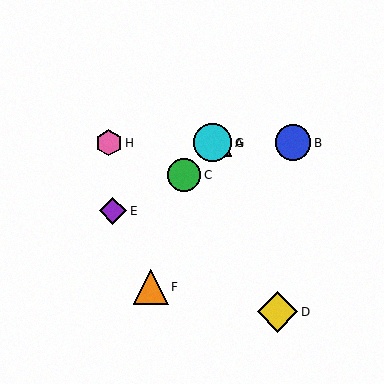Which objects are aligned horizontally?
Objects A, B, G, H are aligned horizontally.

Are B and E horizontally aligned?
No, B is at y≈143 and E is at y≈211.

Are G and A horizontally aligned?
Yes, both are at y≈143.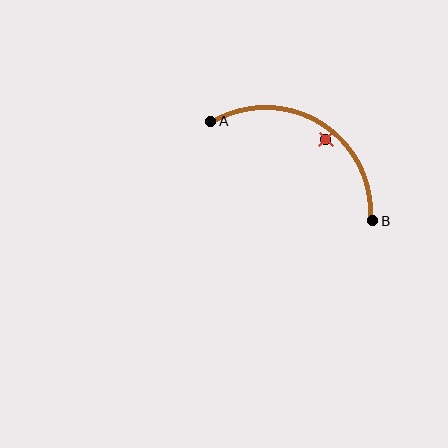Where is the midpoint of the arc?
The arc midpoint is the point on the curve farthest from the straight line joining A and B. It sits above that line.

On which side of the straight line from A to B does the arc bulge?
The arc bulges above the straight line connecting A and B.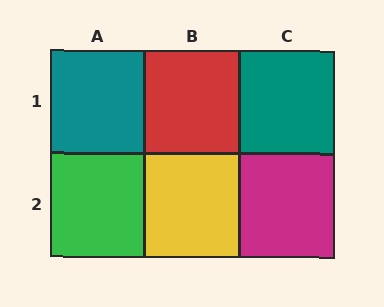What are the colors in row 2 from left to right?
Green, yellow, magenta.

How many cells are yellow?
1 cell is yellow.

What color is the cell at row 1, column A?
Teal.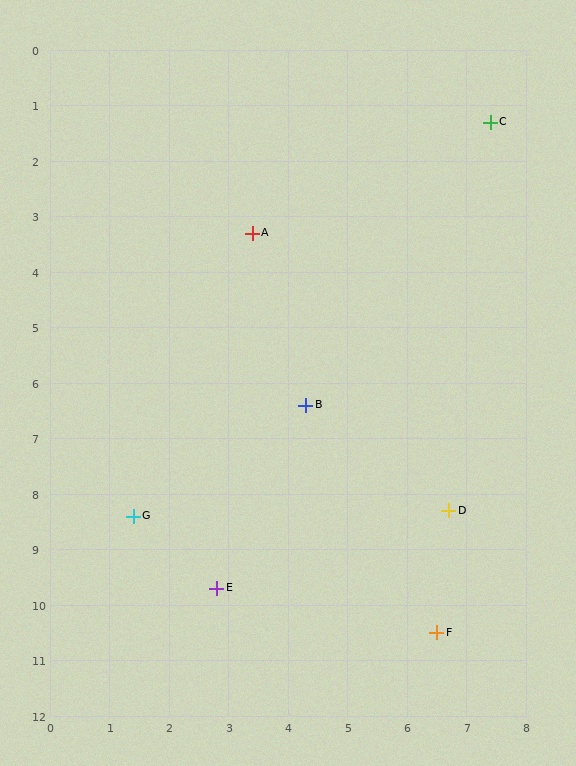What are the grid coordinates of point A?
Point A is at approximately (3.4, 3.3).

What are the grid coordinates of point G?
Point G is at approximately (1.4, 8.4).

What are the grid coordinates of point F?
Point F is at approximately (6.5, 10.5).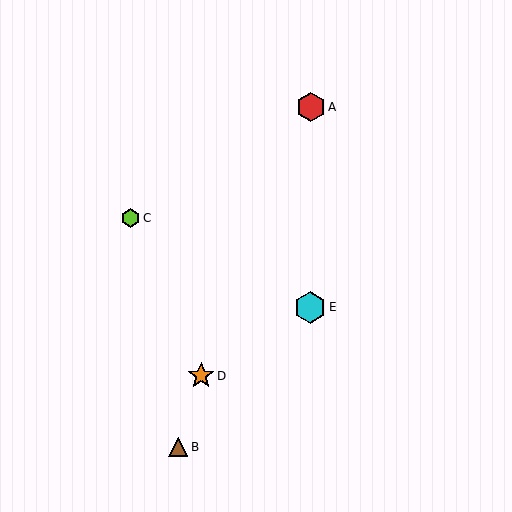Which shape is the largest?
The cyan hexagon (labeled E) is the largest.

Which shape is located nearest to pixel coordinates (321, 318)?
The cyan hexagon (labeled E) at (310, 307) is nearest to that location.